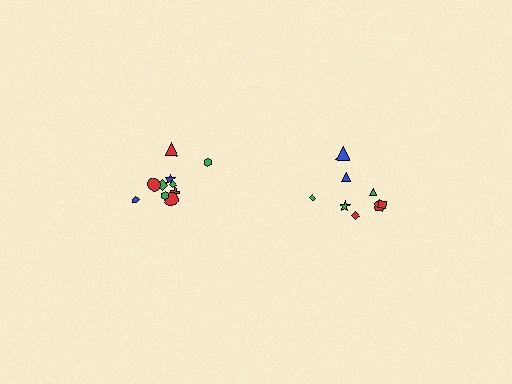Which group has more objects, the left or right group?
The left group.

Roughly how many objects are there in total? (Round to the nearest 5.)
Roughly 20 objects in total.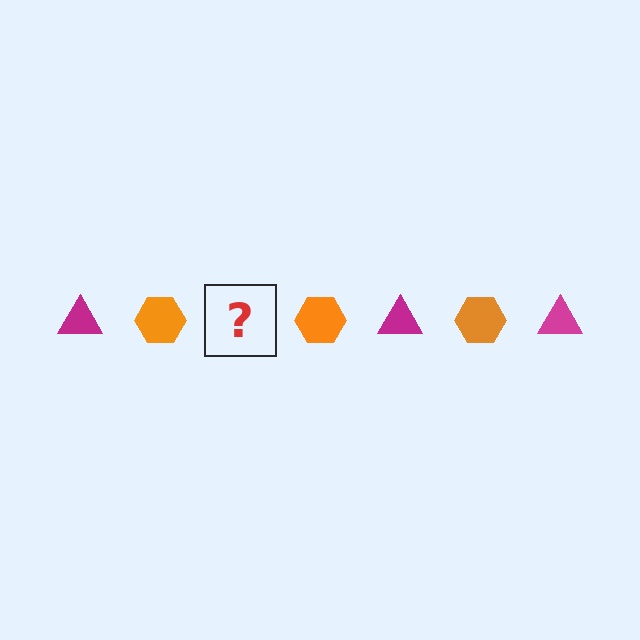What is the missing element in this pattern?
The missing element is a magenta triangle.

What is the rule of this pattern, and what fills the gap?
The rule is that the pattern alternates between magenta triangle and orange hexagon. The gap should be filled with a magenta triangle.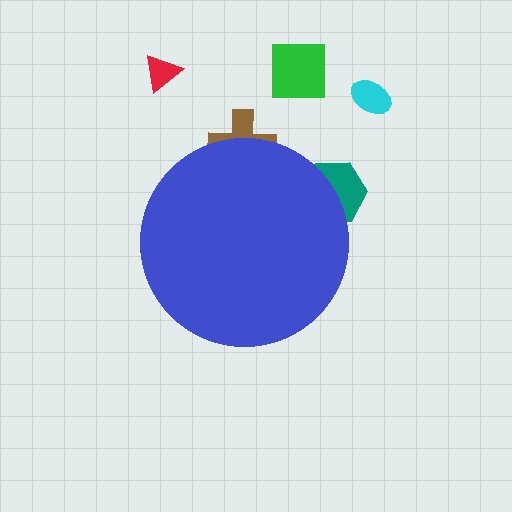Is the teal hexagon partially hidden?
Yes, the teal hexagon is partially hidden behind the blue circle.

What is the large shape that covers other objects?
A blue circle.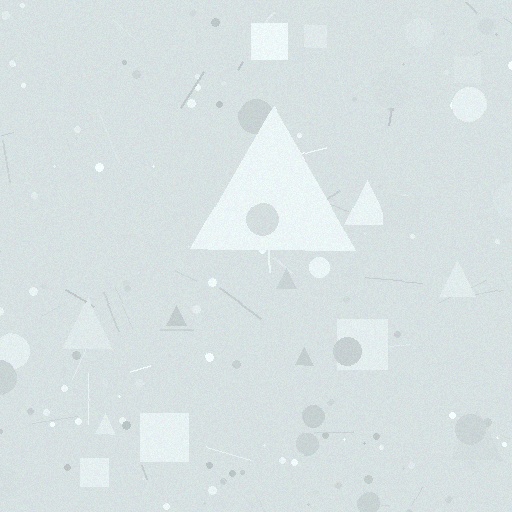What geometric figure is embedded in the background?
A triangle is embedded in the background.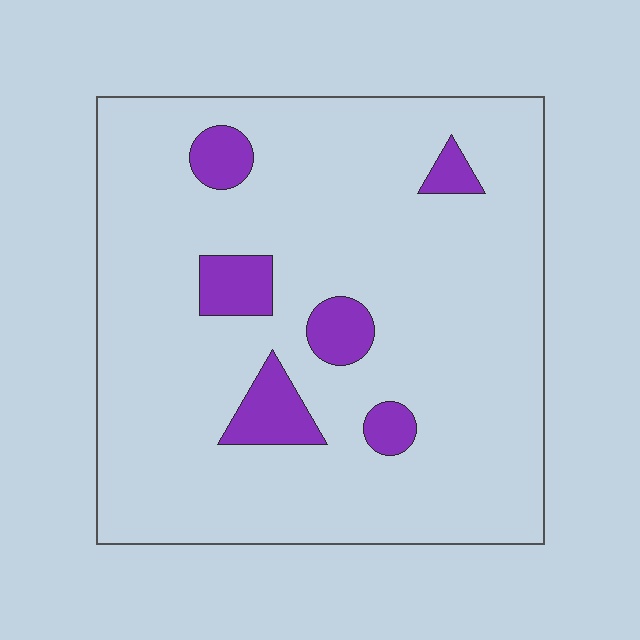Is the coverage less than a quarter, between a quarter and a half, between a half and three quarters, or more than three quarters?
Less than a quarter.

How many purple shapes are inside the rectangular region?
6.